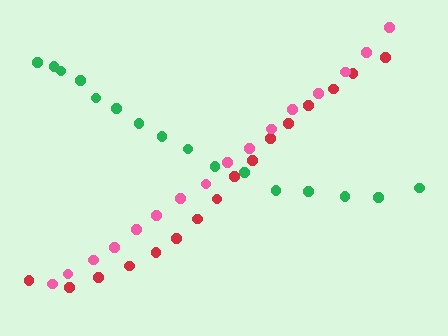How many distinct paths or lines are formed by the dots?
There are 3 distinct paths.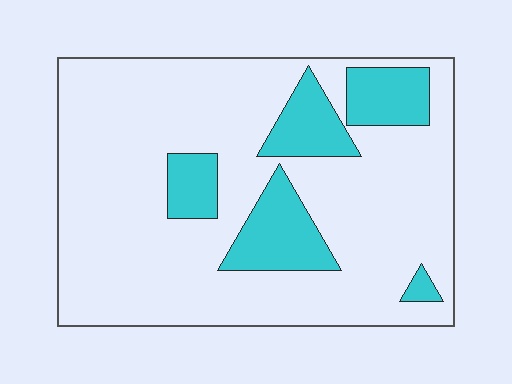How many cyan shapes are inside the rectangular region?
5.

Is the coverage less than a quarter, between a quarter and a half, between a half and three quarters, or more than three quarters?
Less than a quarter.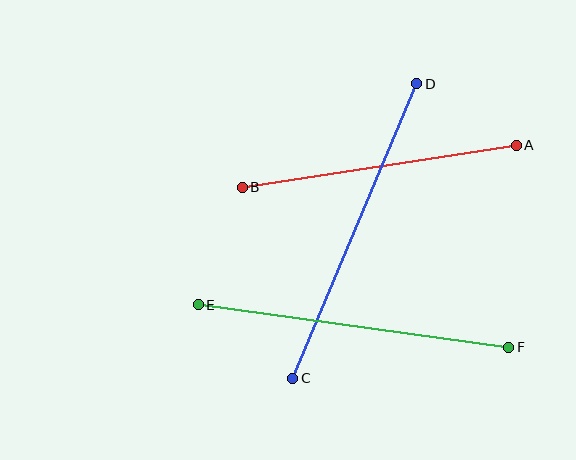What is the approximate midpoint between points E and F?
The midpoint is at approximately (354, 326) pixels.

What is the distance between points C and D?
The distance is approximately 319 pixels.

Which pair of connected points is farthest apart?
Points C and D are farthest apart.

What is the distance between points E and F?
The distance is approximately 314 pixels.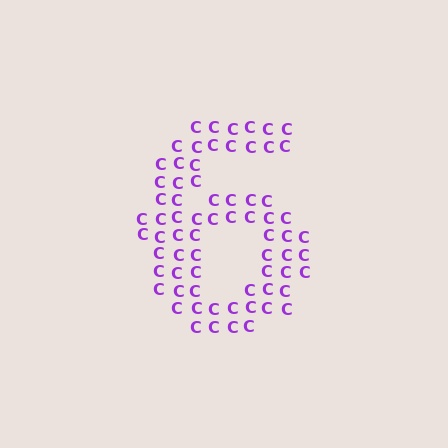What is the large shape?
The large shape is the digit 6.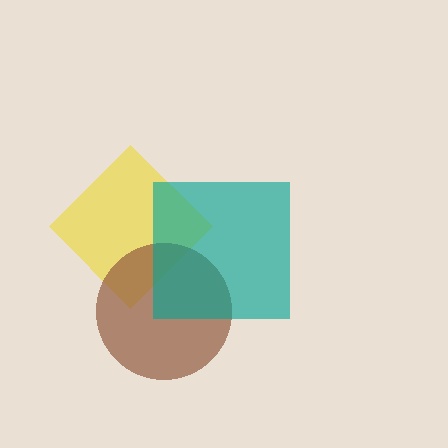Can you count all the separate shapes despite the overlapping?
Yes, there are 3 separate shapes.